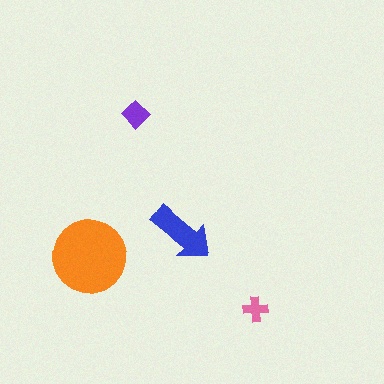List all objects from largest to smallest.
The orange circle, the blue arrow, the purple diamond, the pink cross.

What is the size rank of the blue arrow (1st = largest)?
2nd.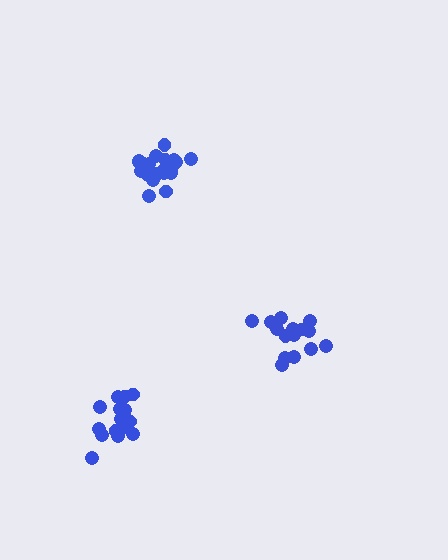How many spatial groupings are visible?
There are 3 spatial groupings.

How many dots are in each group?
Group 1: 21 dots, Group 2: 15 dots, Group 3: 17 dots (53 total).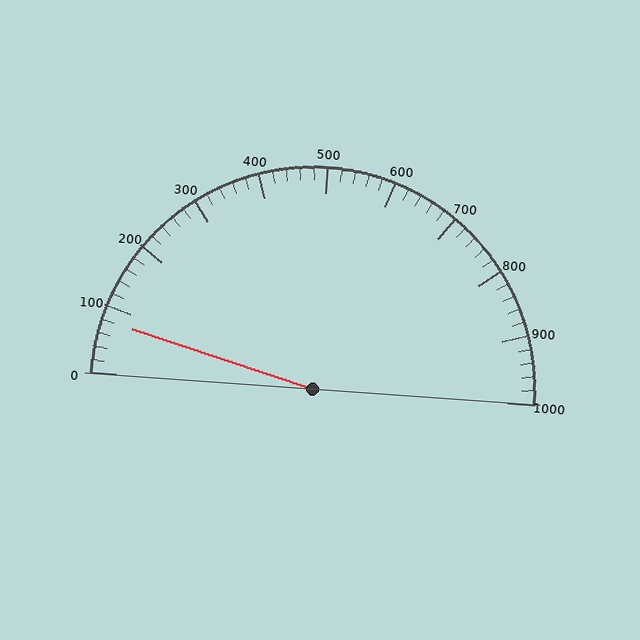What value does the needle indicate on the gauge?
The needle indicates approximately 80.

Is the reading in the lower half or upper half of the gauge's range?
The reading is in the lower half of the range (0 to 1000).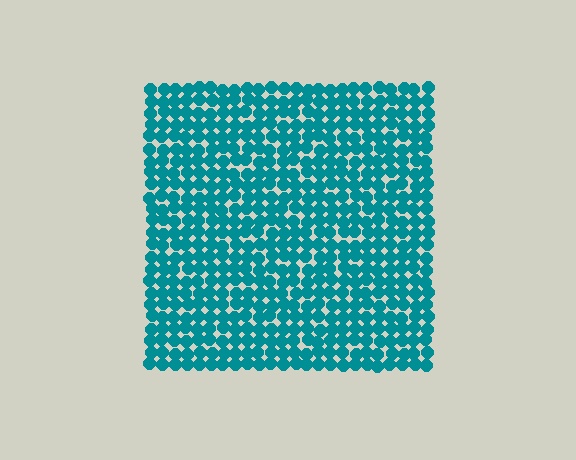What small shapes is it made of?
It is made of small circles.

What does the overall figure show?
The overall figure shows a square.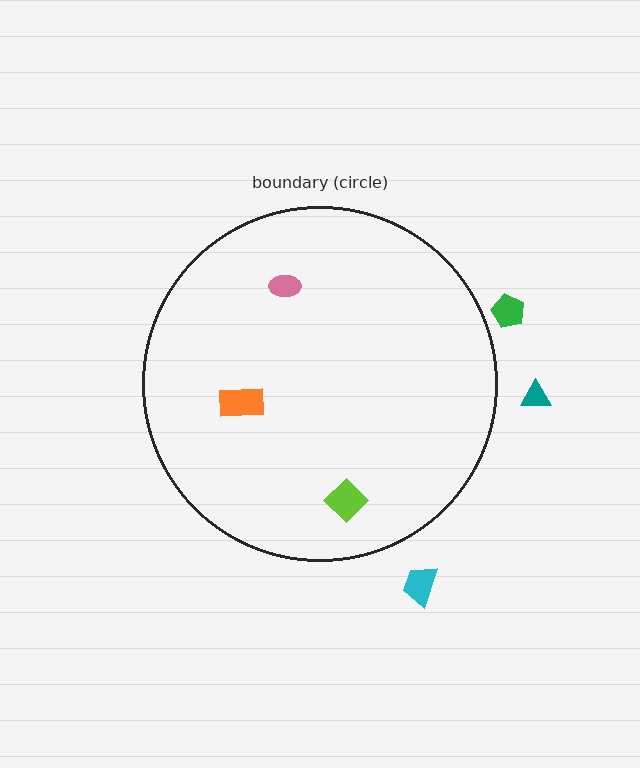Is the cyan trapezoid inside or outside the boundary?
Outside.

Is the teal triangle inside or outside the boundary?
Outside.